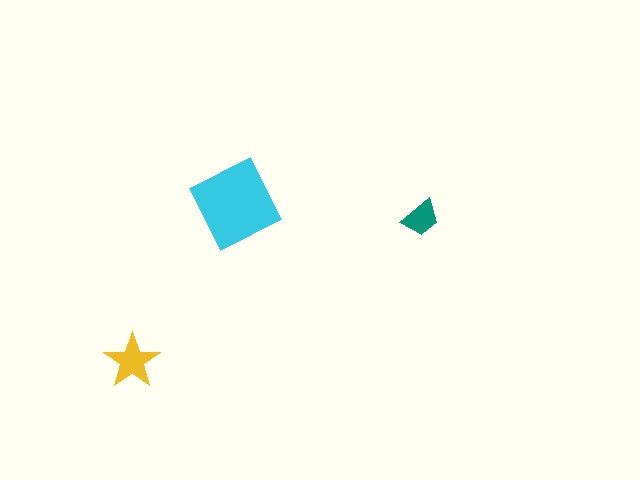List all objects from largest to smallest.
The cyan diamond, the yellow star, the teal trapezoid.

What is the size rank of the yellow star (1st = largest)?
2nd.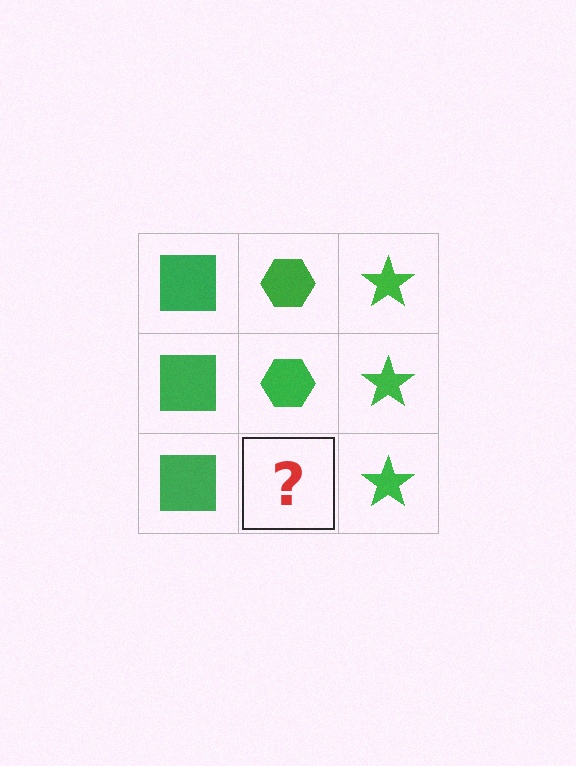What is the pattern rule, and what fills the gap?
The rule is that each column has a consistent shape. The gap should be filled with a green hexagon.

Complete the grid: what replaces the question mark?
The question mark should be replaced with a green hexagon.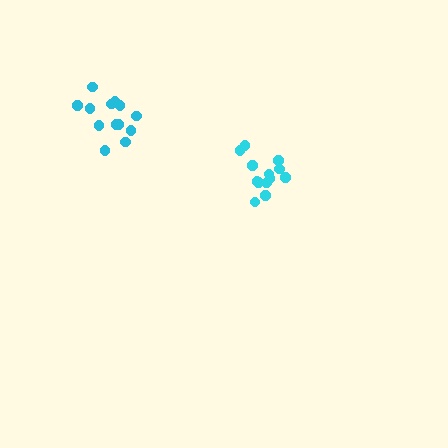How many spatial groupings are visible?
There are 2 spatial groupings.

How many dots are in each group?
Group 1: 13 dots, Group 2: 13 dots (26 total).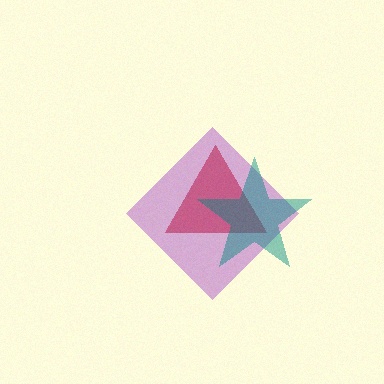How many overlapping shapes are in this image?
There are 3 overlapping shapes in the image.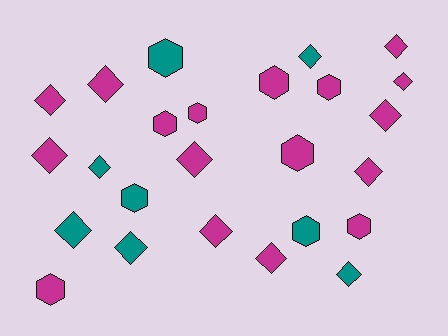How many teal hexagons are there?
There are 3 teal hexagons.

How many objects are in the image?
There are 25 objects.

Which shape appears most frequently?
Diamond, with 15 objects.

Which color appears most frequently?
Magenta, with 17 objects.